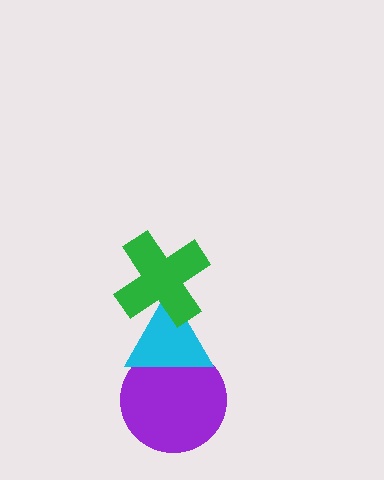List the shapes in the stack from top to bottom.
From top to bottom: the green cross, the cyan triangle, the purple circle.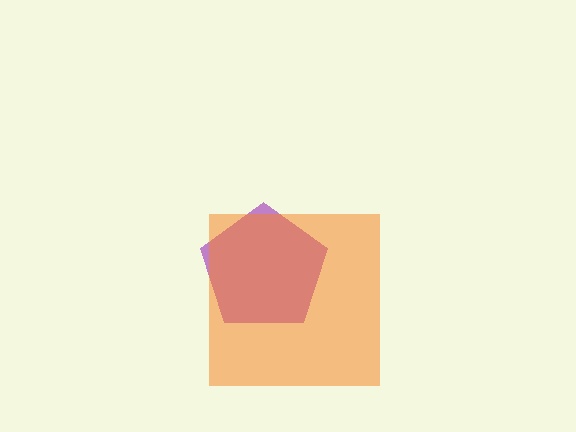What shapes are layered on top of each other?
The layered shapes are: a purple pentagon, an orange square.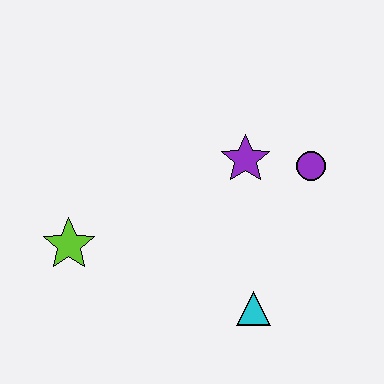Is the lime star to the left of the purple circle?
Yes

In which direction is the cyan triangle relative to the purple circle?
The cyan triangle is below the purple circle.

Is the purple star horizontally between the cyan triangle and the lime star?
Yes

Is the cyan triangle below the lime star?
Yes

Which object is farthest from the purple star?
The lime star is farthest from the purple star.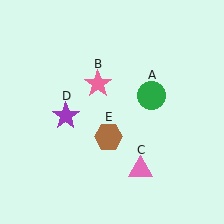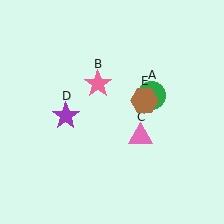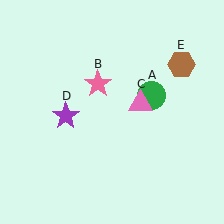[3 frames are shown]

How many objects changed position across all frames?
2 objects changed position: pink triangle (object C), brown hexagon (object E).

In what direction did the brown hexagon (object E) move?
The brown hexagon (object E) moved up and to the right.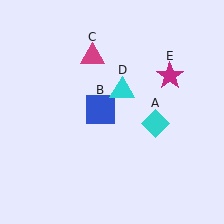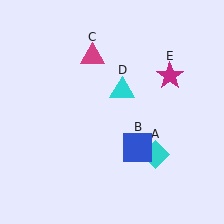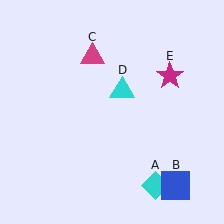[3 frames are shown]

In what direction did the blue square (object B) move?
The blue square (object B) moved down and to the right.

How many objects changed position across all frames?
2 objects changed position: cyan diamond (object A), blue square (object B).